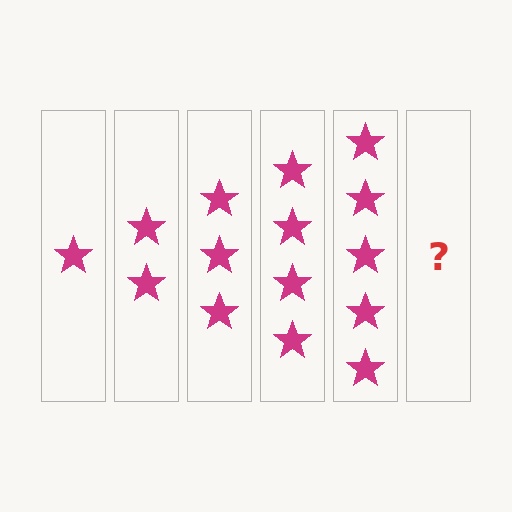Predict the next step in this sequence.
The next step is 6 stars.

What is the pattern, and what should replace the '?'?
The pattern is that each step adds one more star. The '?' should be 6 stars.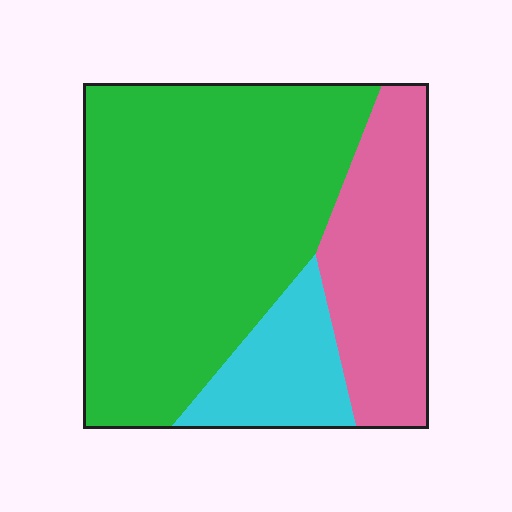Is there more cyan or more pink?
Pink.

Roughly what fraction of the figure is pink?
Pink takes up about one quarter (1/4) of the figure.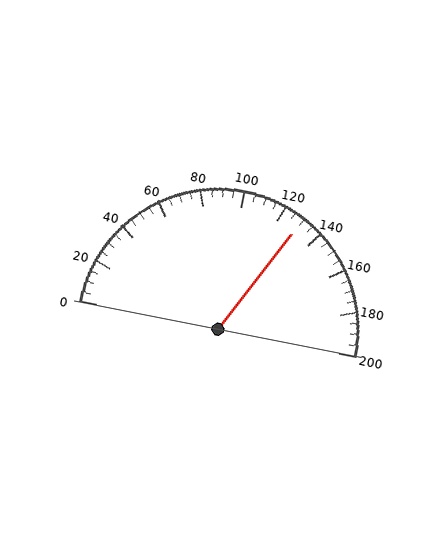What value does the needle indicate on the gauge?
The needle indicates approximately 130.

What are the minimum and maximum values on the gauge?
The gauge ranges from 0 to 200.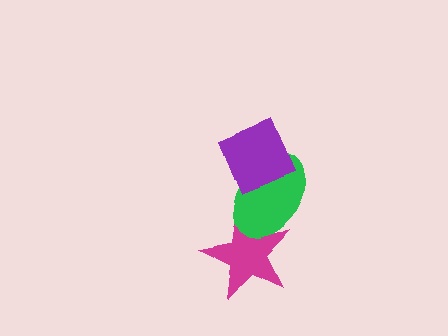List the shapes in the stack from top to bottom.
From top to bottom: the purple diamond, the green ellipse, the magenta star.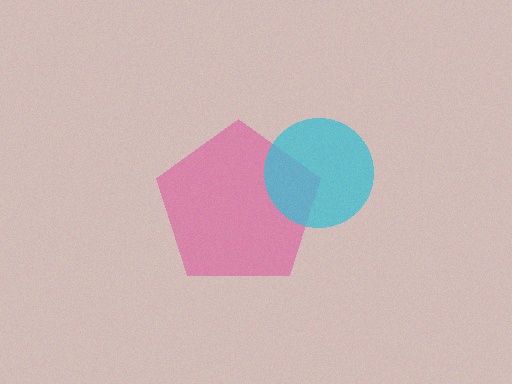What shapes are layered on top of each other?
The layered shapes are: a pink pentagon, a cyan circle.